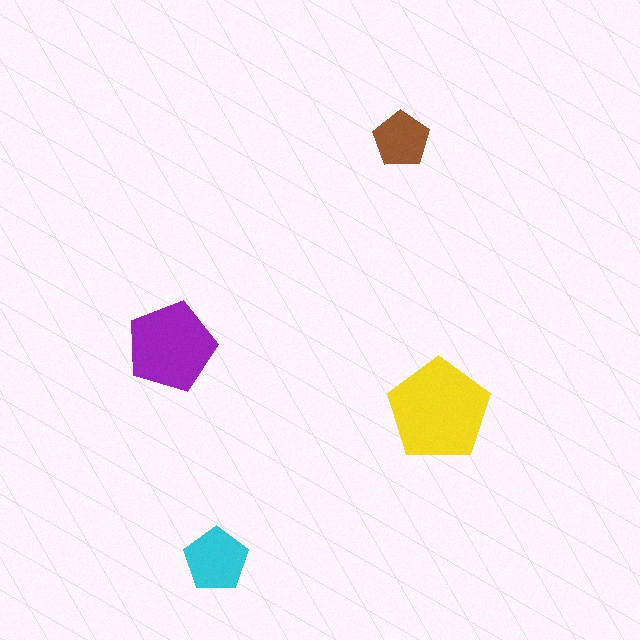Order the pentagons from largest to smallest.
the yellow one, the purple one, the cyan one, the brown one.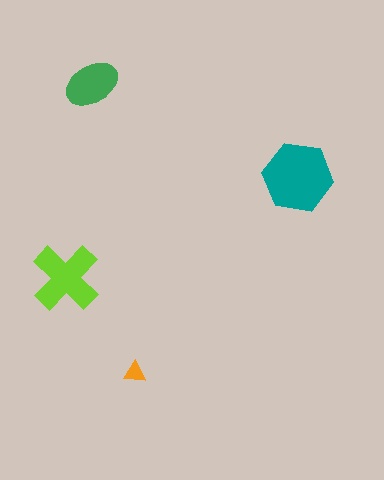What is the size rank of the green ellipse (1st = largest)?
3rd.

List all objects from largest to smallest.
The teal hexagon, the lime cross, the green ellipse, the orange triangle.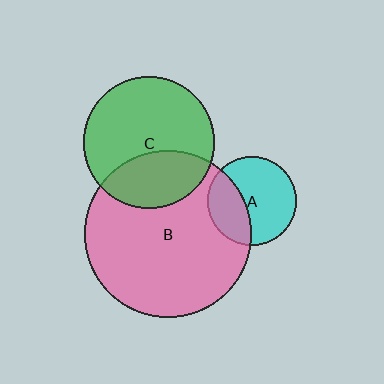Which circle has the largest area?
Circle B (pink).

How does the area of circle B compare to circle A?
Approximately 3.5 times.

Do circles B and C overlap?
Yes.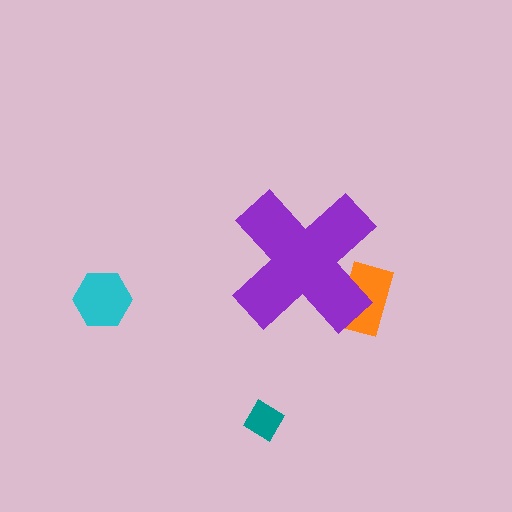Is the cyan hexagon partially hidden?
No, the cyan hexagon is fully visible.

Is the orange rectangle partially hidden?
Yes, the orange rectangle is partially hidden behind the purple cross.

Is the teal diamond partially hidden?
No, the teal diamond is fully visible.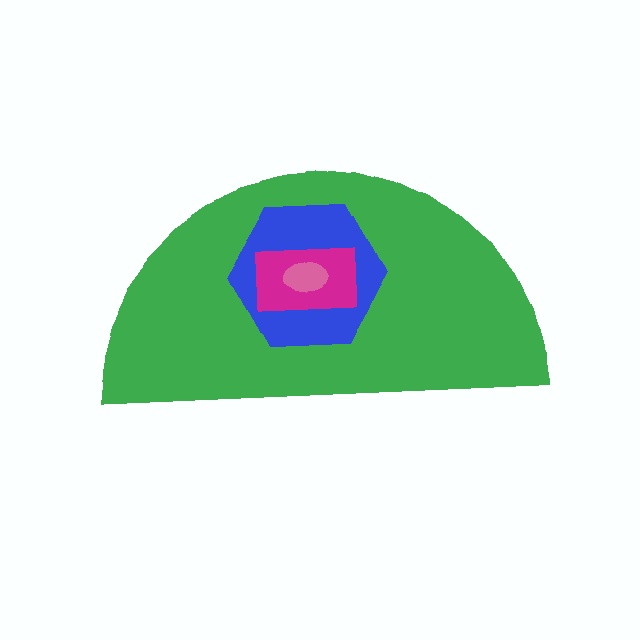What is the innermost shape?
The pink ellipse.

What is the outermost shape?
The green semicircle.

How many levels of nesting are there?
4.